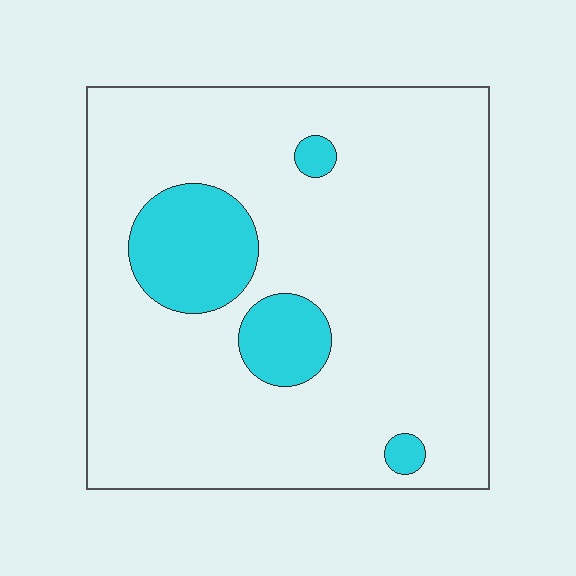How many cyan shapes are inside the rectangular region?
4.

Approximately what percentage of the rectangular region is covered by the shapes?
Approximately 15%.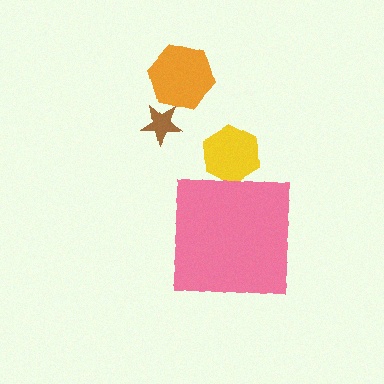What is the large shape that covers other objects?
A pink square.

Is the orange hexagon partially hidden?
No, the orange hexagon is fully visible.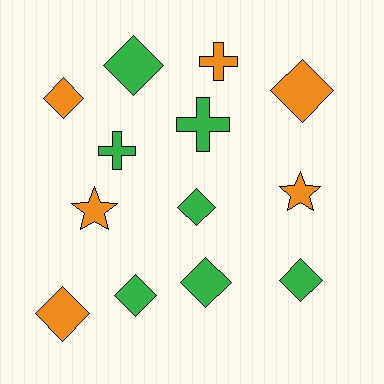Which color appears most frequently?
Green, with 7 objects.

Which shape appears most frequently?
Diamond, with 8 objects.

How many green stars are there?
There are no green stars.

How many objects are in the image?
There are 13 objects.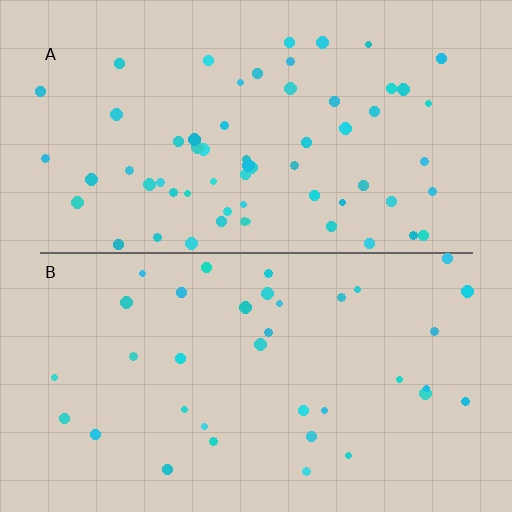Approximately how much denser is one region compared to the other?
Approximately 1.8× — region A over region B.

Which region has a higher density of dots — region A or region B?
A (the top).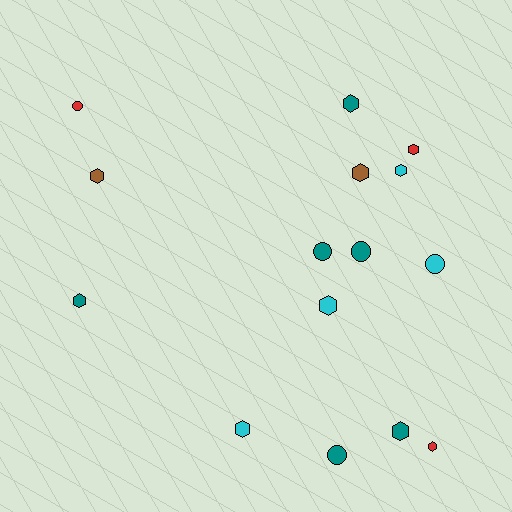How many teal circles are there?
There are 3 teal circles.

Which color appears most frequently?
Teal, with 6 objects.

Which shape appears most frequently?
Hexagon, with 10 objects.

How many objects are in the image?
There are 15 objects.